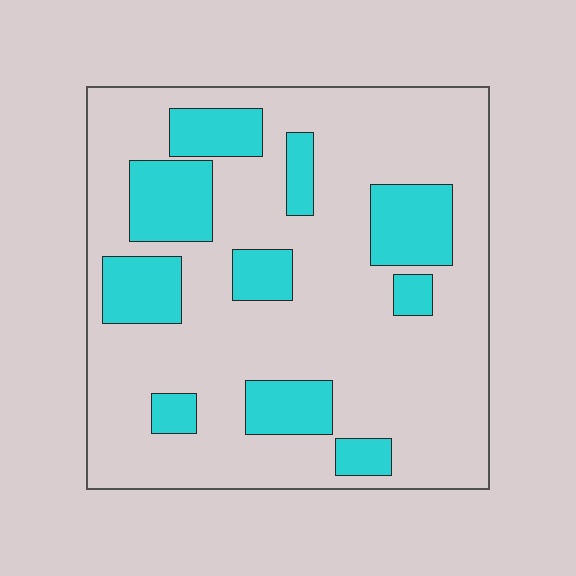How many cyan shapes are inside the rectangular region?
10.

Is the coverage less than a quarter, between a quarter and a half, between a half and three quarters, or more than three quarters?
Less than a quarter.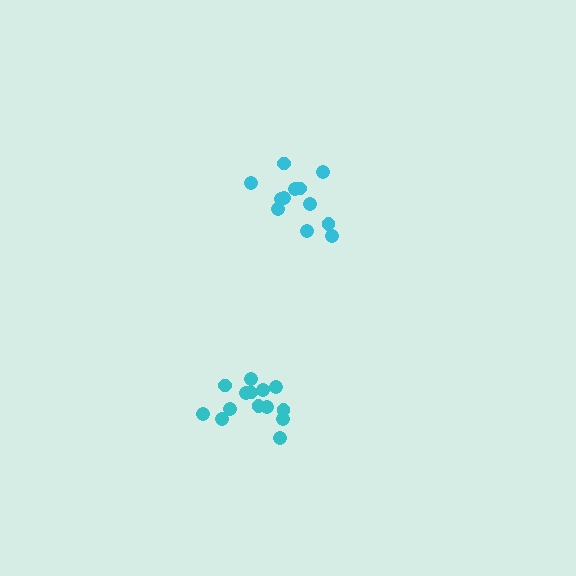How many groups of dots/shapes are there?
There are 2 groups.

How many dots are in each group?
Group 1: 12 dots, Group 2: 14 dots (26 total).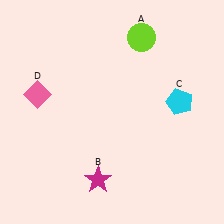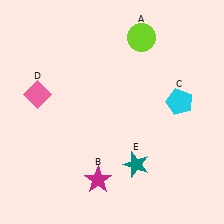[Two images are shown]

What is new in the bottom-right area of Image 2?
A teal star (E) was added in the bottom-right area of Image 2.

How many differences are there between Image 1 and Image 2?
There is 1 difference between the two images.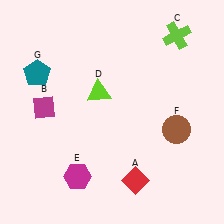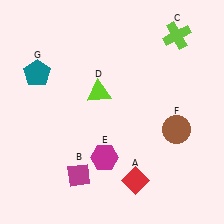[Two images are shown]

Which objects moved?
The objects that moved are: the magenta diamond (B), the magenta hexagon (E).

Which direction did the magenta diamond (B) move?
The magenta diamond (B) moved down.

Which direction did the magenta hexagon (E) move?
The magenta hexagon (E) moved right.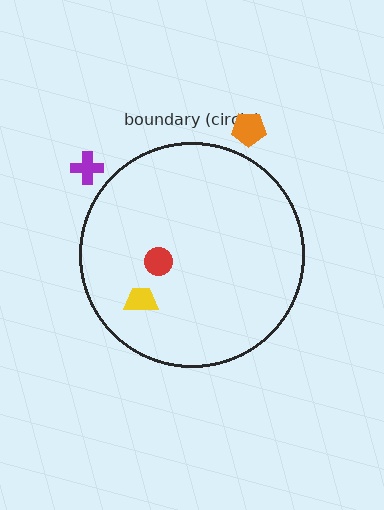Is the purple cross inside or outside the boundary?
Outside.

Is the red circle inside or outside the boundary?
Inside.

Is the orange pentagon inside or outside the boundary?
Outside.